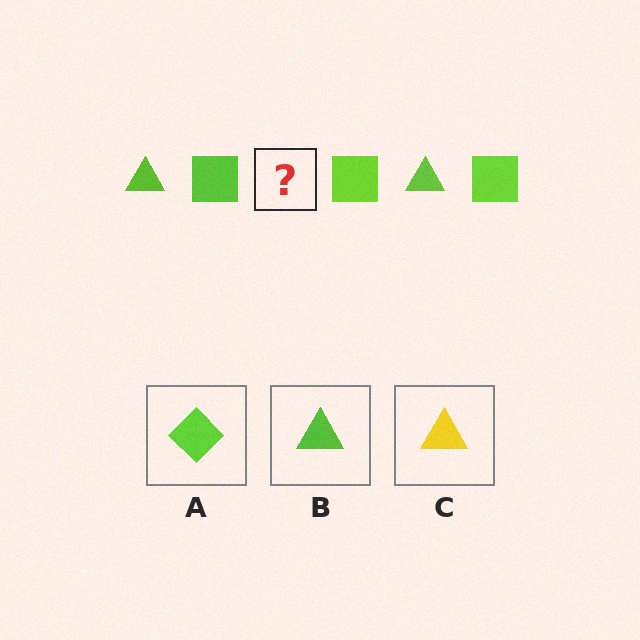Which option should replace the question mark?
Option B.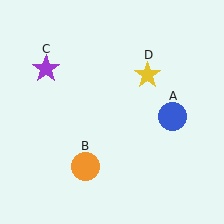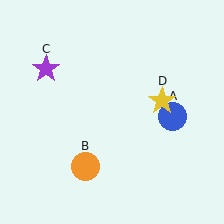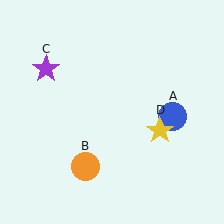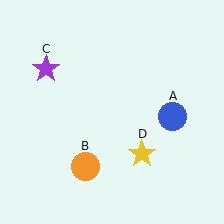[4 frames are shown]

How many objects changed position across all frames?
1 object changed position: yellow star (object D).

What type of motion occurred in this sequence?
The yellow star (object D) rotated clockwise around the center of the scene.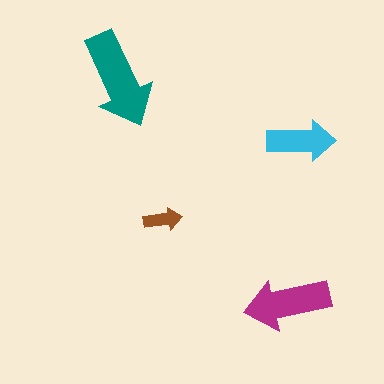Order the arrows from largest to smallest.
the teal one, the magenta one, the cyan one, the brown one.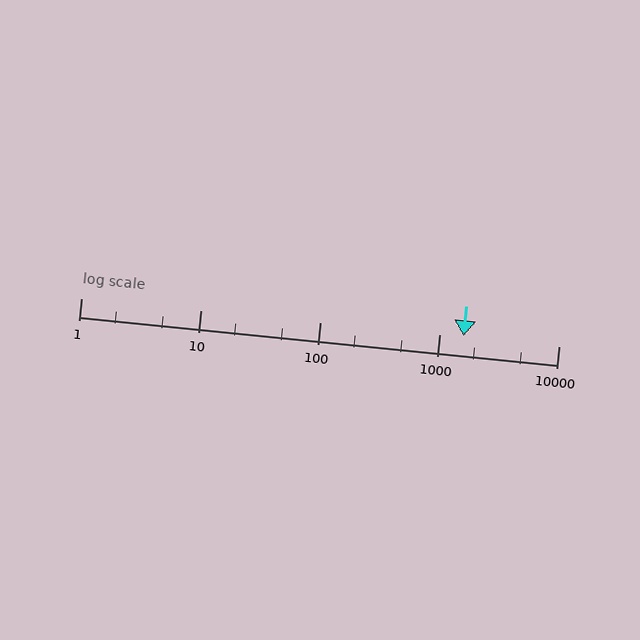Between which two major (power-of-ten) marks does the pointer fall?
The pointer is between 1000 and 10000.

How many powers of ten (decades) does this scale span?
The scale spans 4 decades, from 1 to 10000.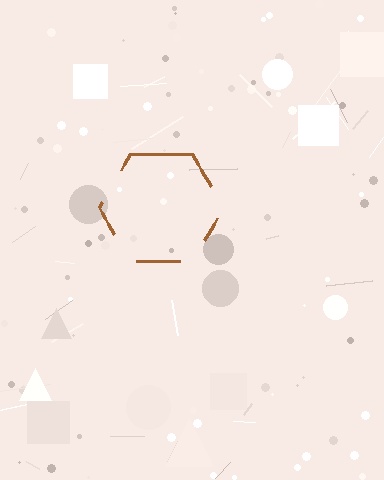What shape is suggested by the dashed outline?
The dashed outline suggests a hexagon.